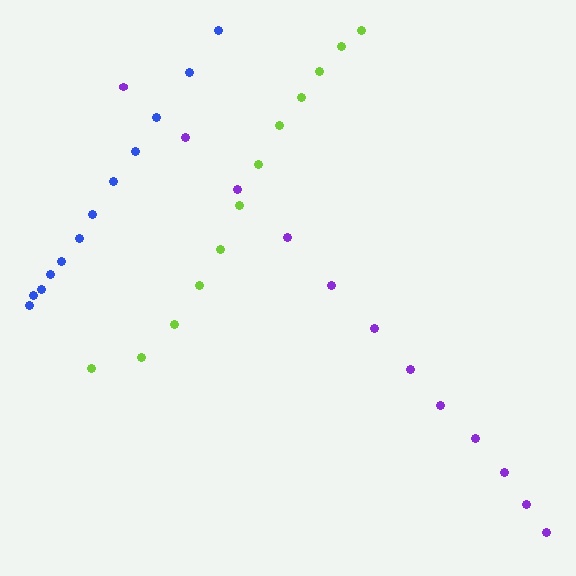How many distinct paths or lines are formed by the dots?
There are 3 distinct paths.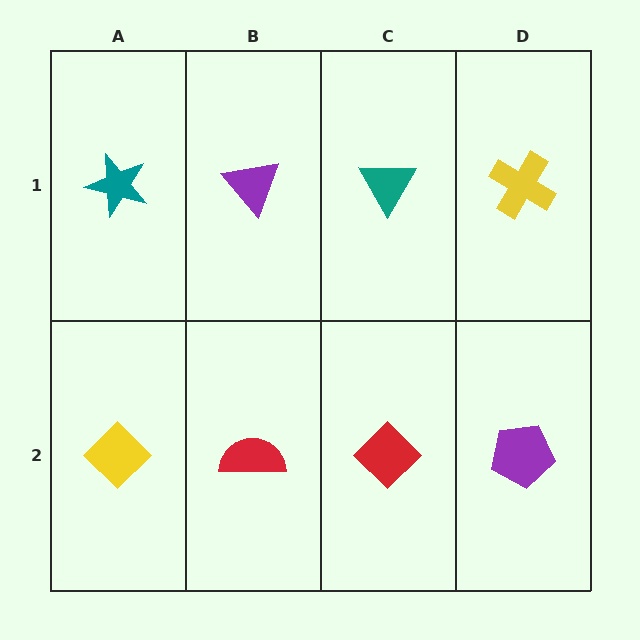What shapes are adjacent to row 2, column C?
A teal triangle (row 1, column C), a red semicircle (row 2, column B), a purple pentagon (row 2, column D).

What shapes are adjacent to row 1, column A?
A yellow diamond (row 2, column A), a purple triangle (row 1, column B).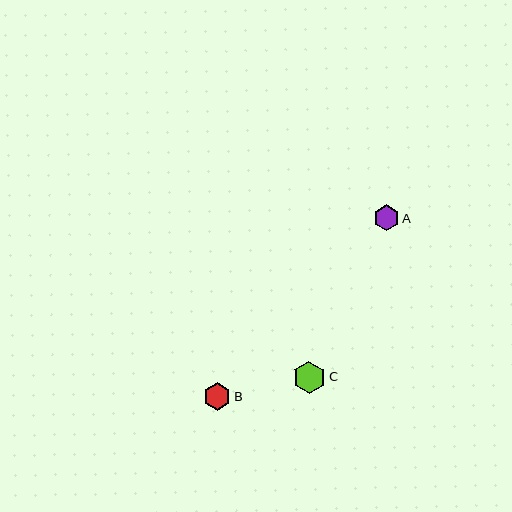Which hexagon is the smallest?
Hexagon A is the smallest with a size of approximately 26 pixels.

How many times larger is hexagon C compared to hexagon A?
Hexagon C is approximately 1.3 times the size of hexagon A.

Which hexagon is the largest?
Hexagon C is the largest with a size of approximately 32 pixels.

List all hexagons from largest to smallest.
From largest to smallest: C, B, A.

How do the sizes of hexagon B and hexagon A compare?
Hexagon B and hexagon A are approximately the same size.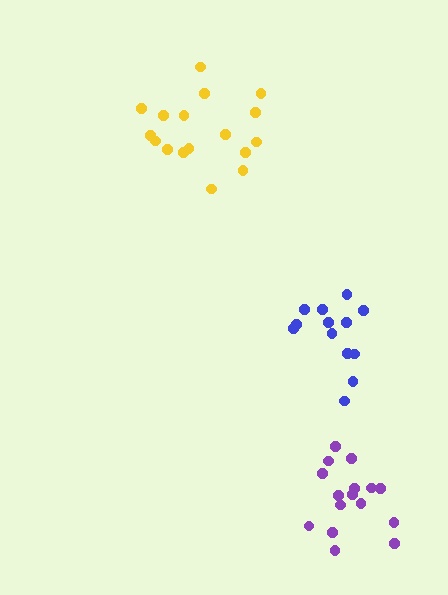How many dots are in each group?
Group 1: 17 dots, Group 2: 13 dots, Group 3: 16 dots (46 total).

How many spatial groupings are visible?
There are 3 spatial groupings.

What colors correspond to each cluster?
The clusters are colored: yellow, blue, purple.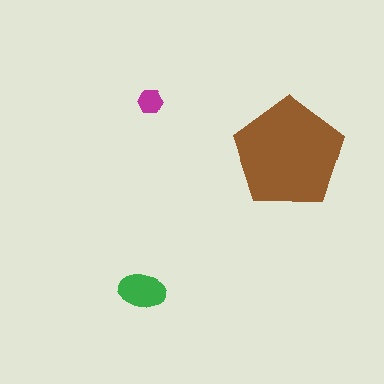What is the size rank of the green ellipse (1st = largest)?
2nd.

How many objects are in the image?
There are 3 objects in the image.